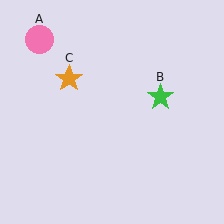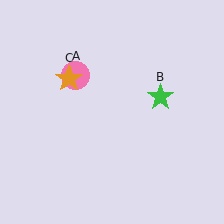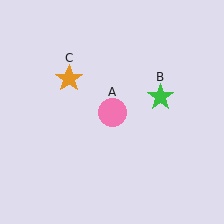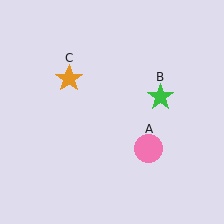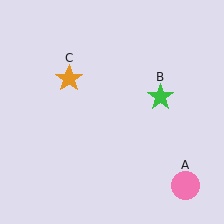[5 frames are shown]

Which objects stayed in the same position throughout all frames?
Green star (object B) and orange star (object C) remained stationary.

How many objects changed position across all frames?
1 object changed position: pink circle (object A).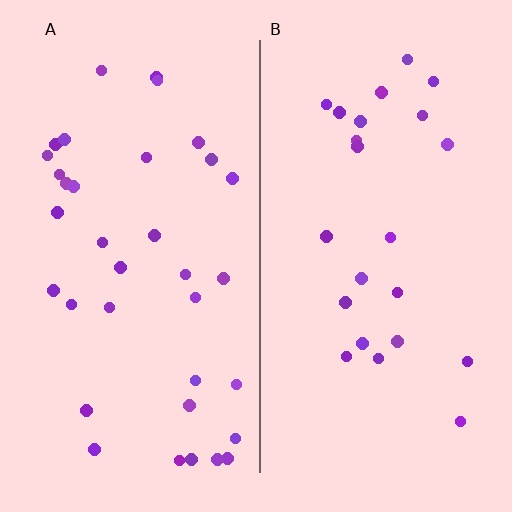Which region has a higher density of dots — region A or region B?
A (the left).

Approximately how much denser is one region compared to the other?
Approximately 1.5× — region A over region B.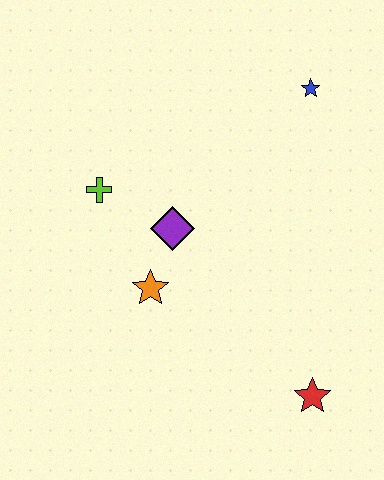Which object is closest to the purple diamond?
The orange star is closest to the purple diamond.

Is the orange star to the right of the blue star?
No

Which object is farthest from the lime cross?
The red star is farthest from the lime cross.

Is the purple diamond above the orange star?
Yes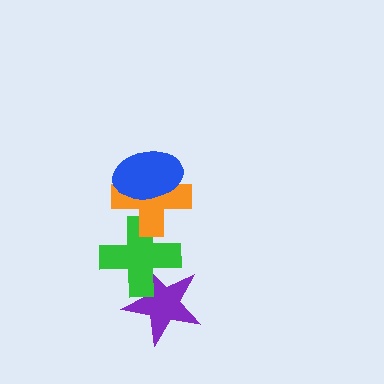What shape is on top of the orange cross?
The blue ellipse is on top of the orange cross.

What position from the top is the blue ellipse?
The blue ellipse is 1st from the top.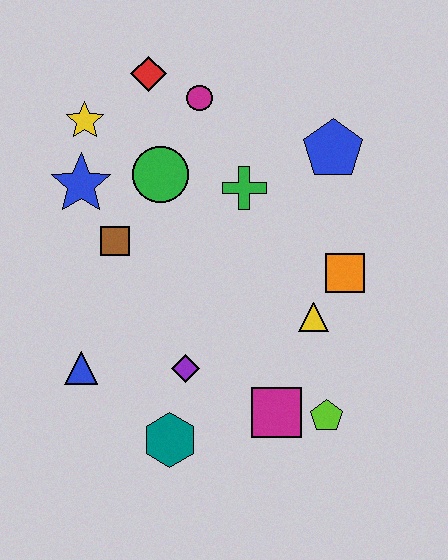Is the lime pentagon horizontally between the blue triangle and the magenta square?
No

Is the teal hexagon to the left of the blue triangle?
No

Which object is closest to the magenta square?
The lime pentagon is closest to the magenta square.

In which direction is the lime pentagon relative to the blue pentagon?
The lime pentagon is below the blue pentagon.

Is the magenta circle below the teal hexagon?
No